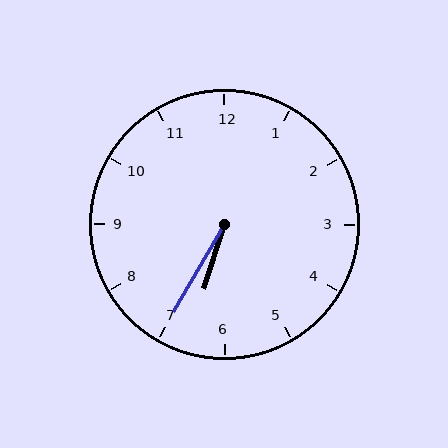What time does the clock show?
6:35.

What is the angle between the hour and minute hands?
Approximately 12 degrees.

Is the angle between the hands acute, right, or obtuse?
It is acute.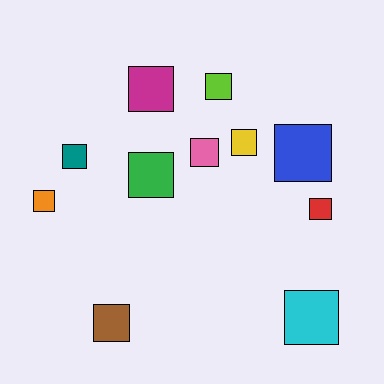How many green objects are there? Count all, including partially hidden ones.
There is 1 green object.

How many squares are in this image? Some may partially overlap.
There are 11 squares.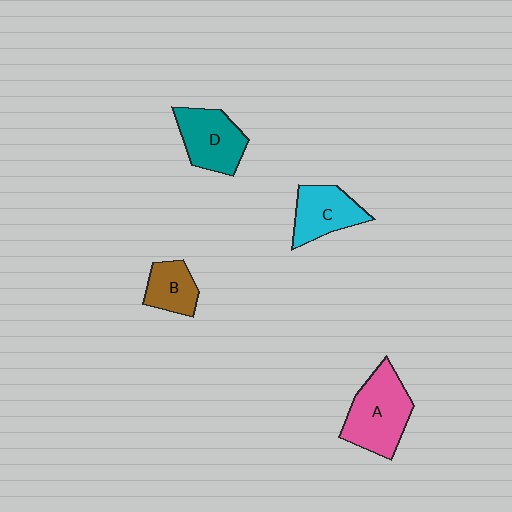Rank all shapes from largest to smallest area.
From largest to smallest: A (pink), D (teal), C (cyan), B (brown).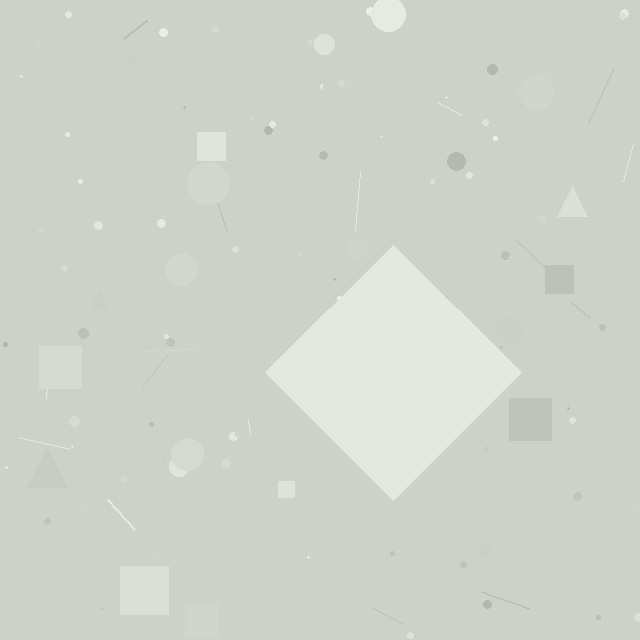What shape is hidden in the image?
A diamond is hidden in the image.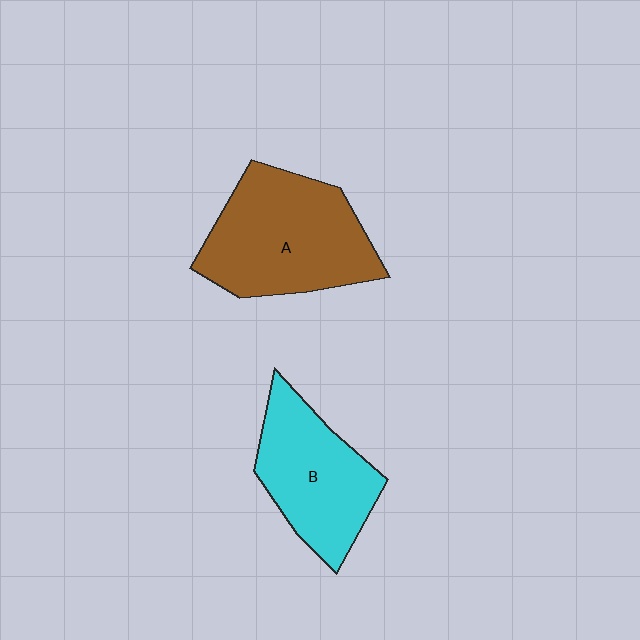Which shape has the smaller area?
Shape B (cyan).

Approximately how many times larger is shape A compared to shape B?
Approximately 1.3 times.